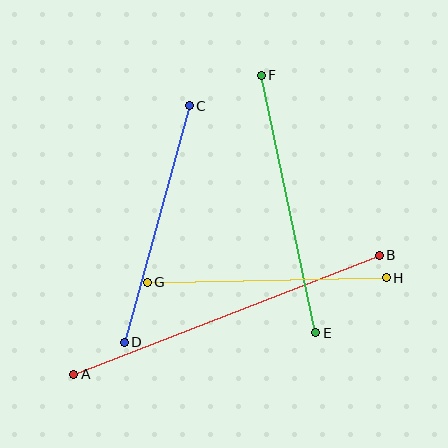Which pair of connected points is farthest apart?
Points A and B are farthest apart.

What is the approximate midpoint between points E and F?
The midpoint is at approximately (288, 204) pixels.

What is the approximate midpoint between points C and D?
The midpoint is at approximately (157, 224) pixels.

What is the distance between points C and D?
The distance is approximately 245 pixels.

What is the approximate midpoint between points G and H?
The midpoint is at approximately (267, 280) pixels.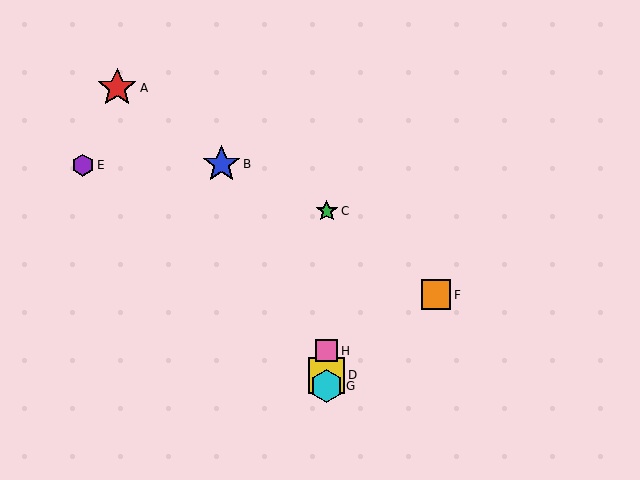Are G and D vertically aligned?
Yes, both are at x≈327.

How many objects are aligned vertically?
4 objects (C, D, G, H) are aligned vertically.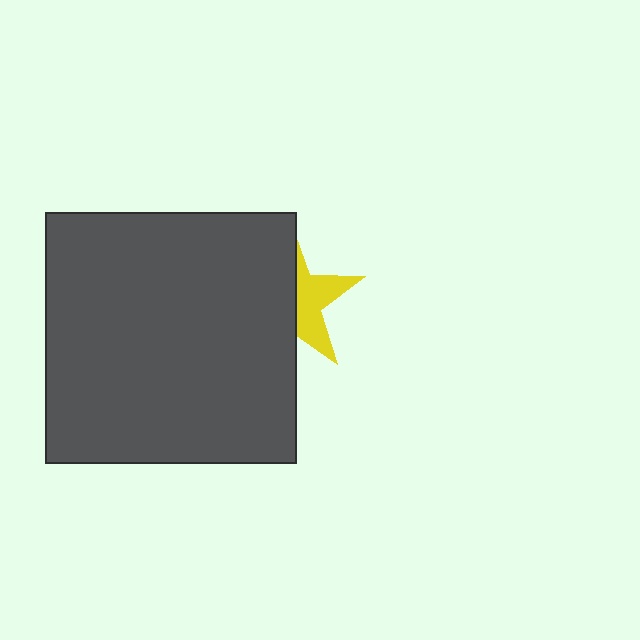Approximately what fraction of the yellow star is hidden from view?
Roughly 59% of the yellow star is hidden behind the dark gray square.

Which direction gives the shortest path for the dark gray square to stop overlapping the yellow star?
Moving left gives the shortest separation.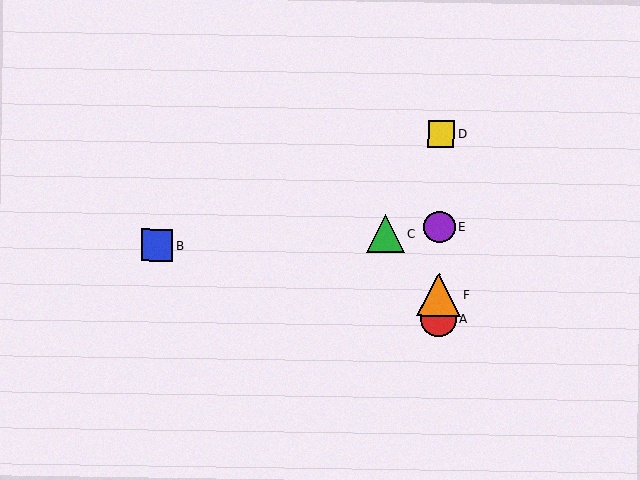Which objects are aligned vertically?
Objects A, D, E, F are aligned vertically.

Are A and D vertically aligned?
Yes, both are at x≈438.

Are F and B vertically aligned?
No, F is at x≈439 and B is at x≈157.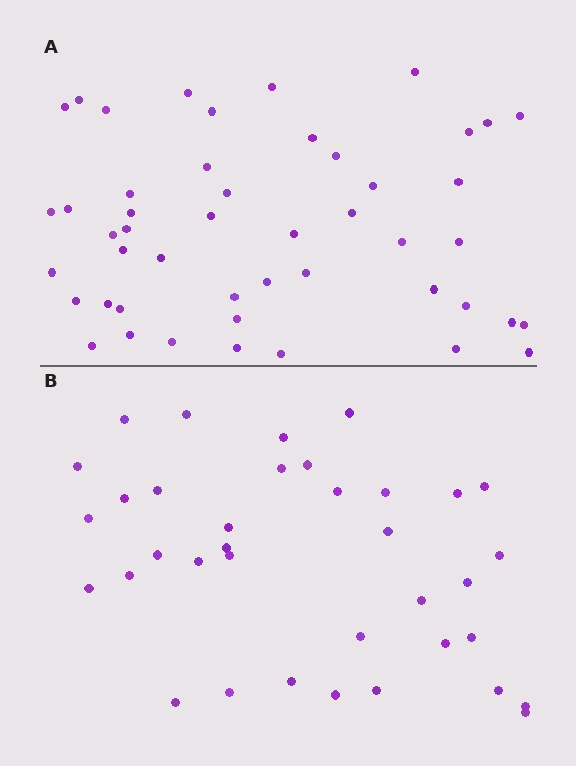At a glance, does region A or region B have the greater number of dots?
Region A (the top region) has more dots.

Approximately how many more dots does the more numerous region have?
Region A has roughly 12 or so more dots than region B.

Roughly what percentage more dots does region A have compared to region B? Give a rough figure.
About 35% more.